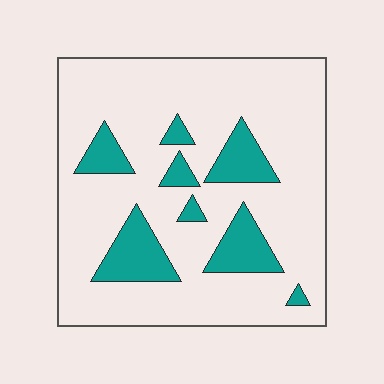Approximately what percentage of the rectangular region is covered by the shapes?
Approximately 20%.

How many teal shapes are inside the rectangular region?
8.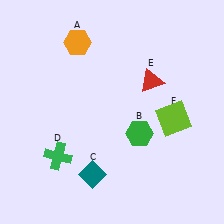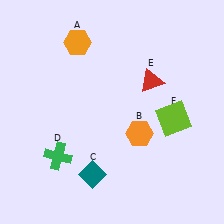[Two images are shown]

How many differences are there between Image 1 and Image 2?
There is 1 difference between the two images.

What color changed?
The hexagon (B) changed from green in Image 1 to orange in Image 2.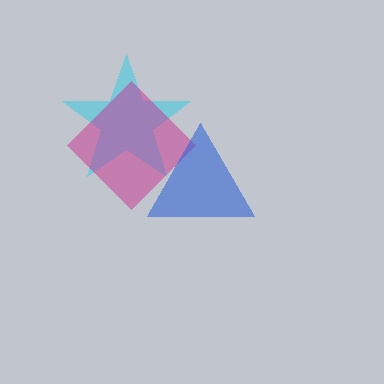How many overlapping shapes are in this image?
There are 3 overlapping shapes in the image.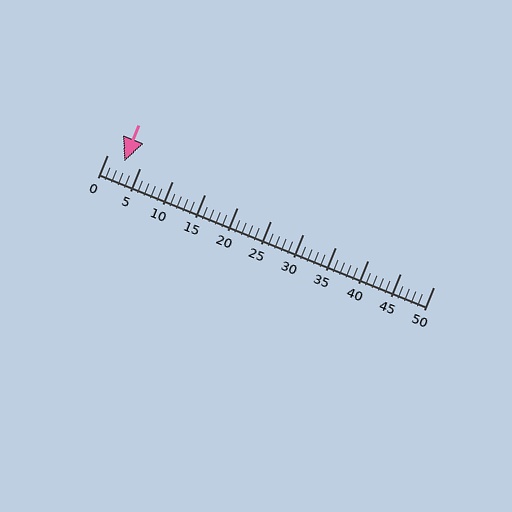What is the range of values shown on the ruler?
The ruler shows values from 0 to 50.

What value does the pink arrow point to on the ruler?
The pink arrow points to approximately 3.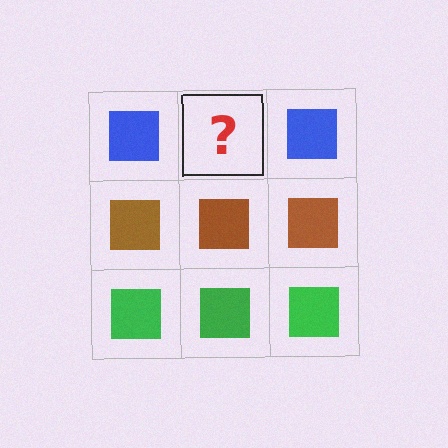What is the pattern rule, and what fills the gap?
The rule is that each row has a consistent color. The gap should be filled with a blue square.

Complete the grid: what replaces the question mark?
The question mark should be replaced with a blue square.